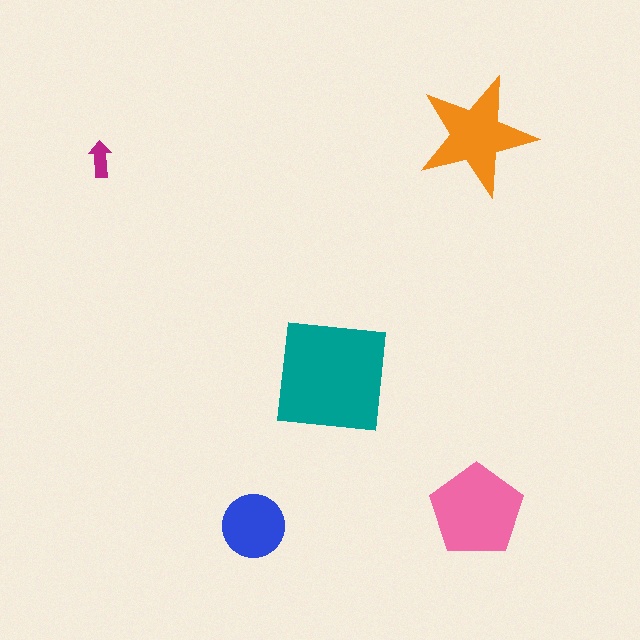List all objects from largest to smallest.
The teal square, the pink pentagon, the orange star, the blue circle, the magenta arrow.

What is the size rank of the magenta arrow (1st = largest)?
5th.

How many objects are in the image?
There are 5 objects in the image.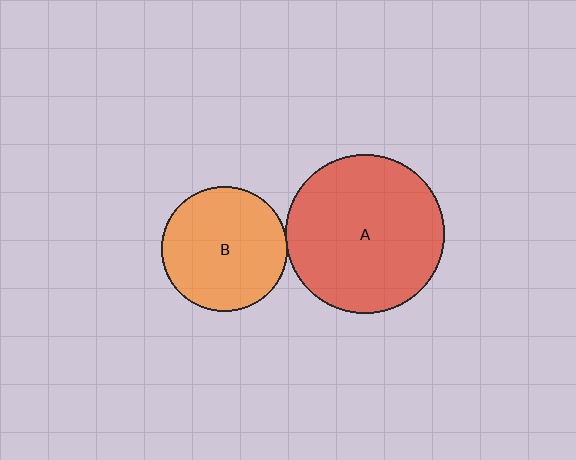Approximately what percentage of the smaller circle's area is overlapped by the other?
Approximately 5%.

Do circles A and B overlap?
Yes.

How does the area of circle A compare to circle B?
Approximately 1.6 times.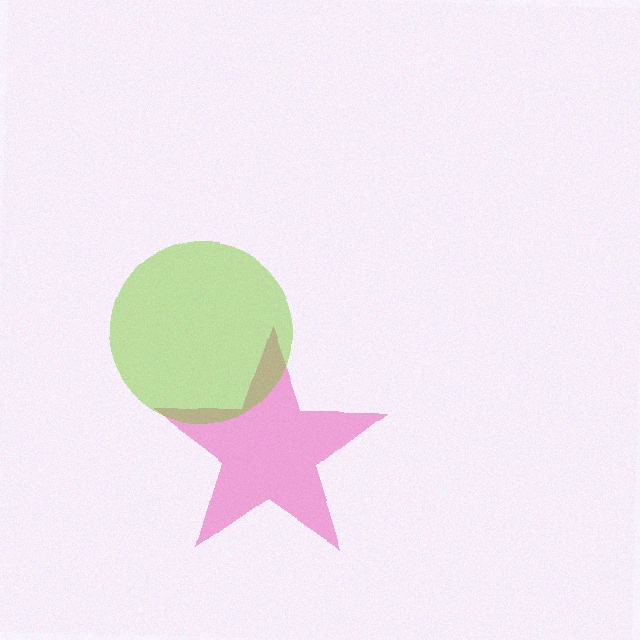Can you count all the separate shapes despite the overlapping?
Yes, there are 2 separate shapes.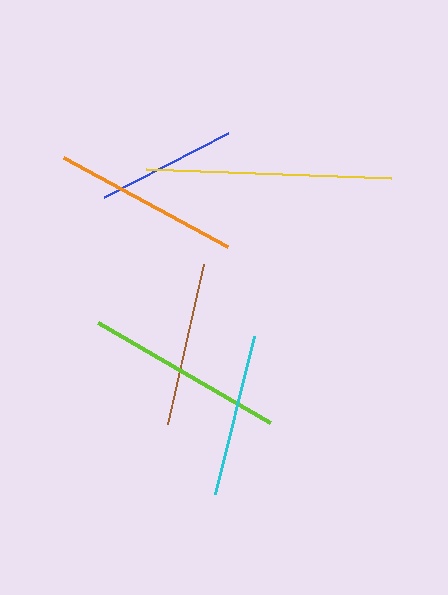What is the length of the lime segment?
The lime segment is approximately 199 pixels long.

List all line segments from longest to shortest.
From longest to shortest: yellow, lime, orange, brown, cyan, blue.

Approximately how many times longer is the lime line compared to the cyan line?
The lime line is approximately 1.2 times the length of the cyan line.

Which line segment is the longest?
The yellow line is the longest at approximately 245 pixels.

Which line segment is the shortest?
The blue line is the shortest at approximately 139 pixels.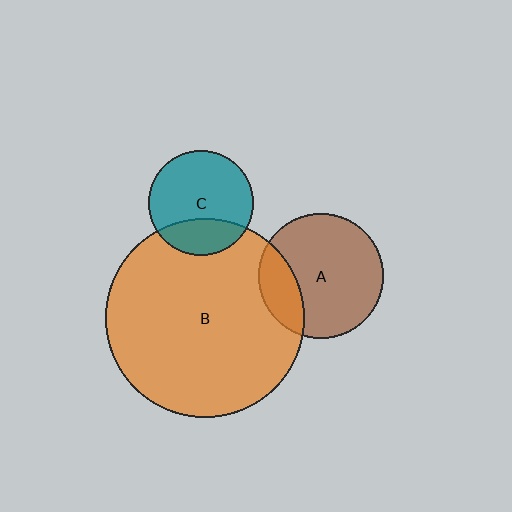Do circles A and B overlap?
Yes.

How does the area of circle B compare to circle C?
Approximately 3.6 times.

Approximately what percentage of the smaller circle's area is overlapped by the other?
Approximately 20%.